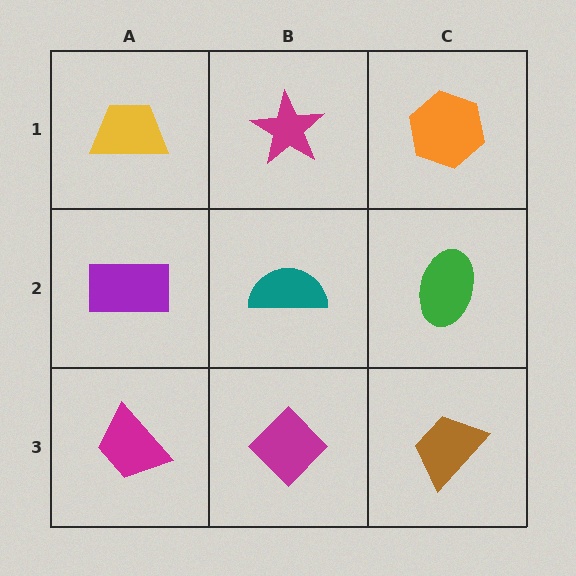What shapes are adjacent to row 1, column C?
A green ellipse (row 2, column C), a magenta star (row 1, column B).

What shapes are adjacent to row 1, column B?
A teal semicircle (row 2, column B), a yellow trapezoid (row 1, column A), an orange hexagon (row 1, column C).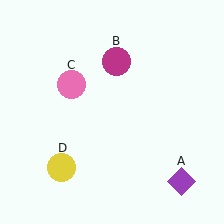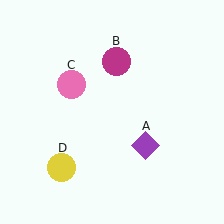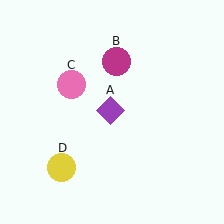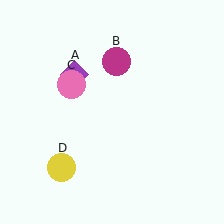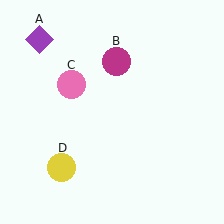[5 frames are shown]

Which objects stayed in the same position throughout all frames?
Magenta circle (object B) and pink circle (object C) and yellow circle (object D) remained stationary.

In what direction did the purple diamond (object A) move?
The purple diamond (object A) moved up and to the left.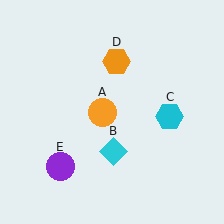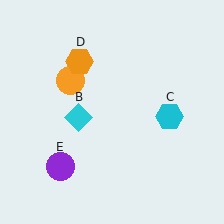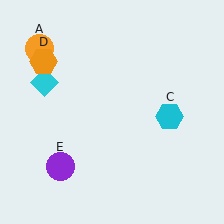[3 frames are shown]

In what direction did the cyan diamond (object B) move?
The cyan diamond (object B) moved up and to the left.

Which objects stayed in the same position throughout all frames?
Cyan hexagon (object C) and purple circle (object E) remained stationary.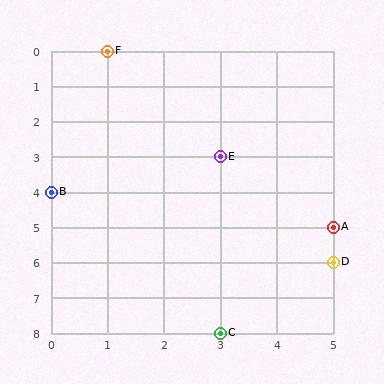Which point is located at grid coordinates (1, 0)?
Point F is at (1, 0).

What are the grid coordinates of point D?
Point D is at grid coordinates (5, 6).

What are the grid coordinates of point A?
Point A is at grid coordinates (5, 5).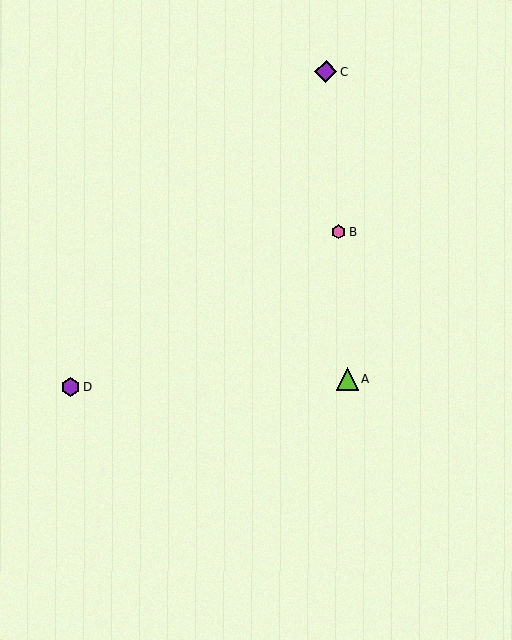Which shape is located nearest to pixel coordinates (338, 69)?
The purple diamond (labeled C) at (326, 72) is nearest to that location.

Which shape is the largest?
The purple diamond (labeled C) is the largest.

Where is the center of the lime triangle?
The center of the lime triangle is at (347, 379).